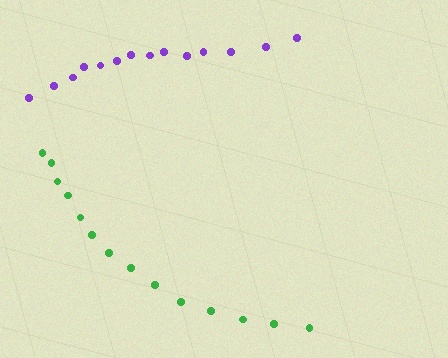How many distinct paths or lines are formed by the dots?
There are 2 distinct paths.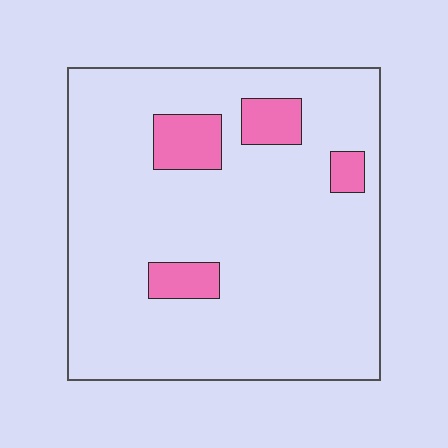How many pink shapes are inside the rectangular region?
4.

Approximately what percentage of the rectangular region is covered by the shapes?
Approximately 10%.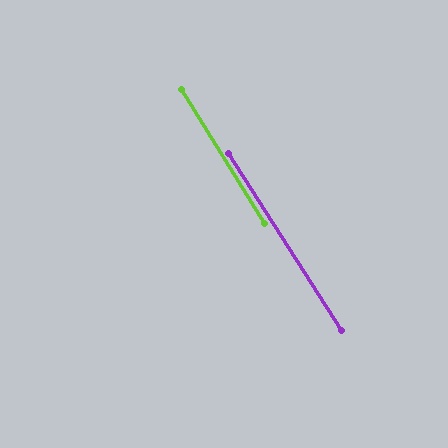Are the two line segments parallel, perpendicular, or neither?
Parallel — their directions differ by only 0.7°.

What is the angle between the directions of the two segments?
Approximately 1 degree.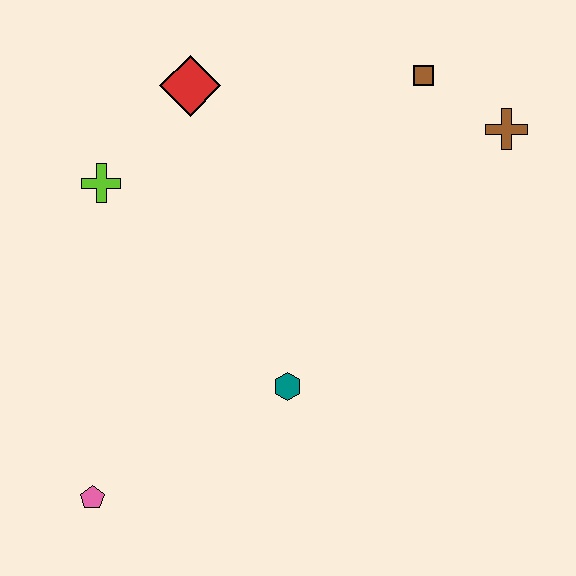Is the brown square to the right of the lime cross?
Yes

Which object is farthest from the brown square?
The pink pentagon is farthest from the brown square.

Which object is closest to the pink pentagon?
The teal hexagon is closest to the pink pentagon.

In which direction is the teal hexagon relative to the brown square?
The teal hexagon is below the brown square.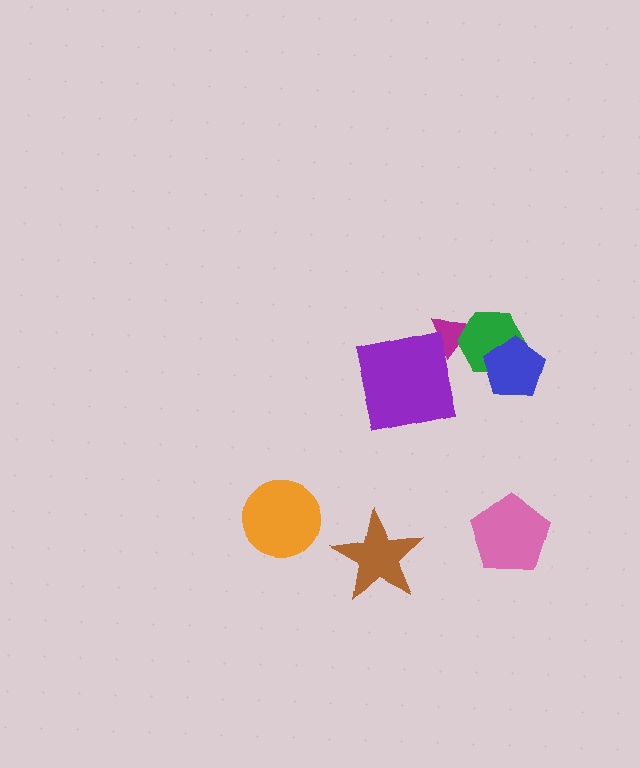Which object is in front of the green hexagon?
The blue pentagon is in front of the green hexagon.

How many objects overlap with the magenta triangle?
1 object overlaps with the magenta triangle.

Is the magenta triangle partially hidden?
Yes, it is partially covered by another shape.